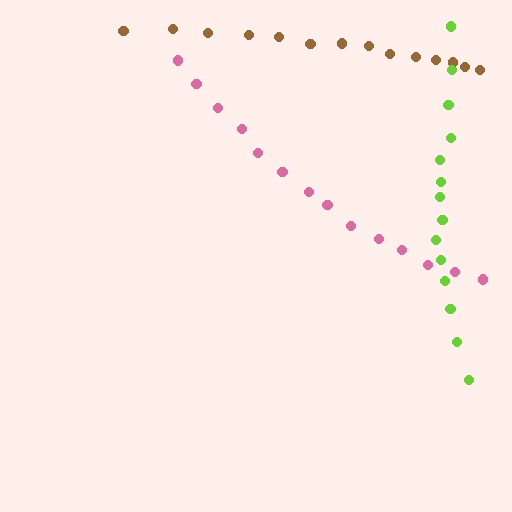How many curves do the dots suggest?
There are 3 distinct paths.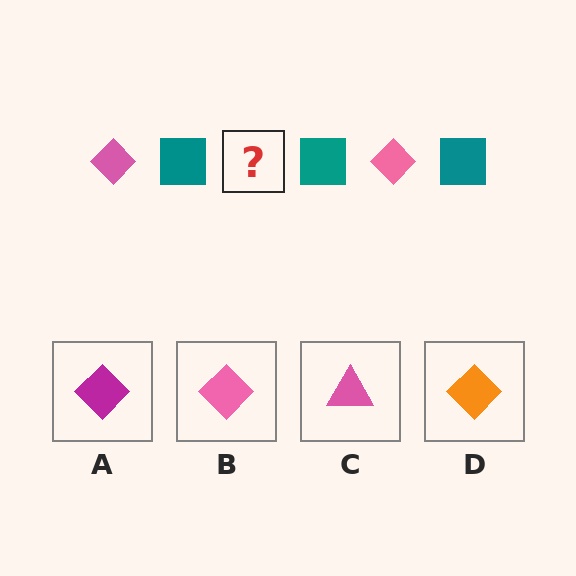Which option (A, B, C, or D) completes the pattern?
B.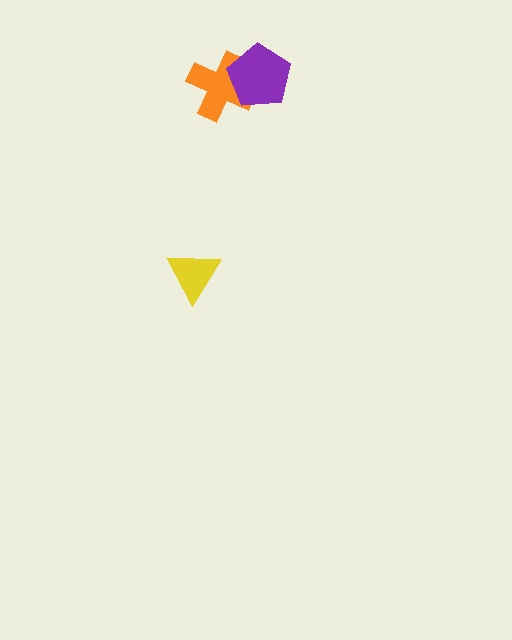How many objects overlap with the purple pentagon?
1 object overlaps with the purple pentagon.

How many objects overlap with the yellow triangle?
0 objects overlap with the yellow triangle.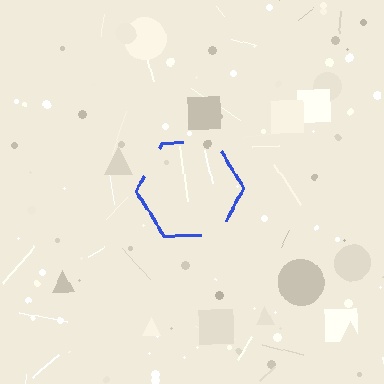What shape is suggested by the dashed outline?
The dashed outline suggests a hexagon.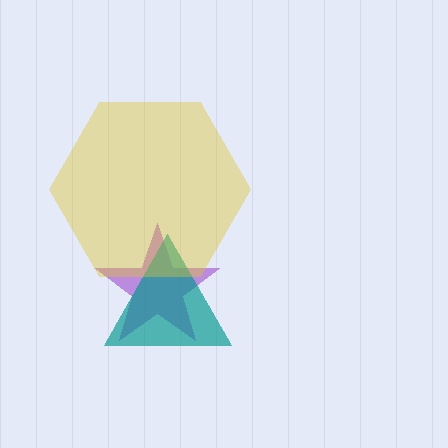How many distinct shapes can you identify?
There are 3 distinct shapes: a purple star, a teal triangle, a yellow hexagon.